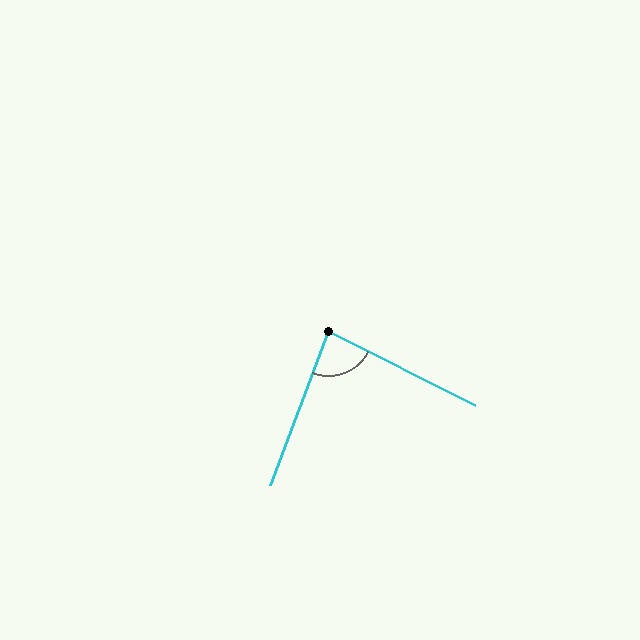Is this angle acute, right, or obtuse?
It is acute.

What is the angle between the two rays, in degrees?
Approximately 84 degrees.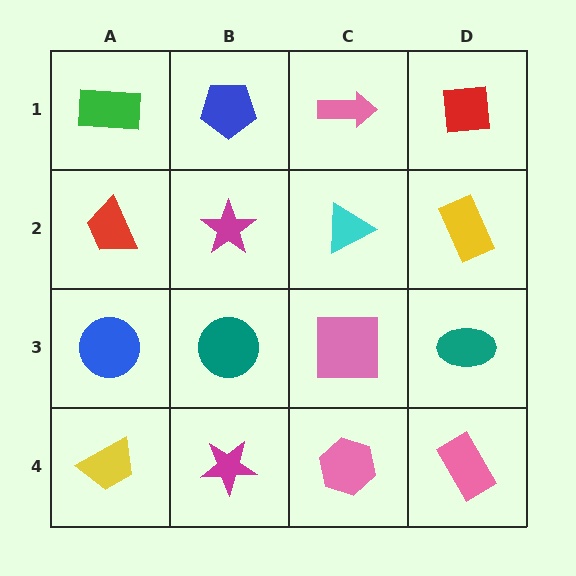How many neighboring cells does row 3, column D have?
3.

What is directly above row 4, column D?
A teal ellipse.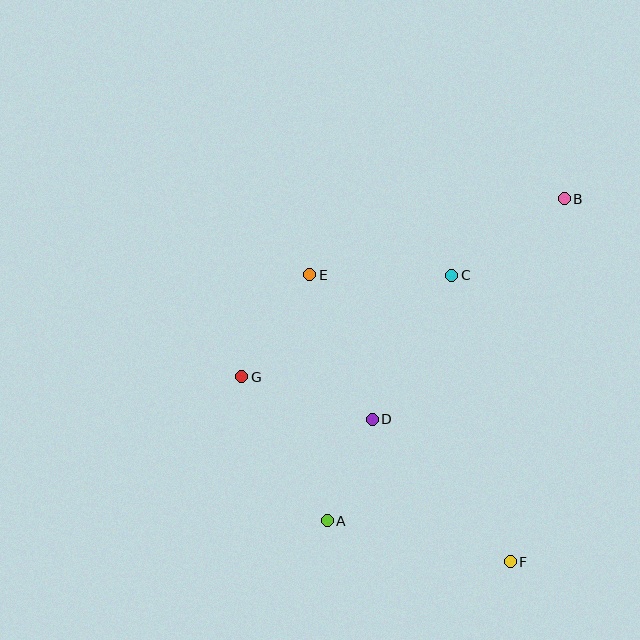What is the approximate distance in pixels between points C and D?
The distance between C and D is approximately 165 pixels.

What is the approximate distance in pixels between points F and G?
The distance between F and G is approximately 326 pixels.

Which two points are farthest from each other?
Points A and B are farthest from each other.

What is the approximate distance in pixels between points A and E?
The distance between A and E is approximately 246 pixels.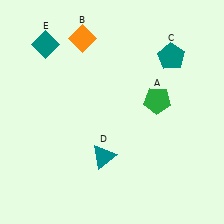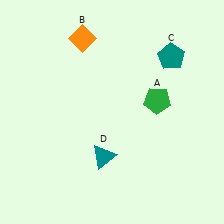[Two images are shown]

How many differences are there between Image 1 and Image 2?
There is 1 difference between the two images.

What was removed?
The teal diamond (E) was removed in Image 2.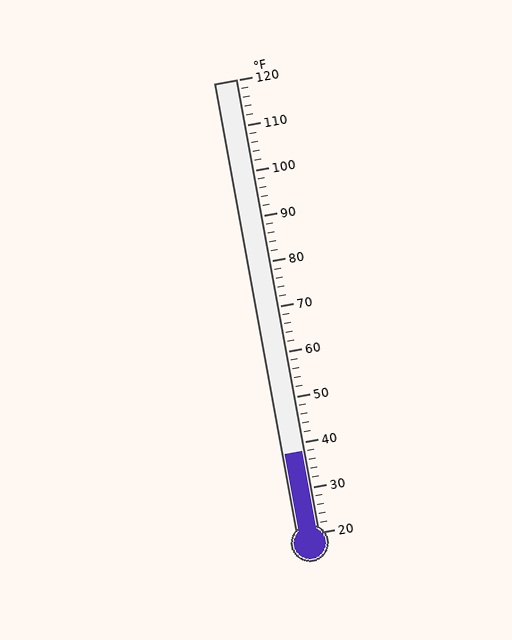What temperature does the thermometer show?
The thermometer shows approximately 38°F.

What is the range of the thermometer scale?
The thermometer scale ranges from 20°F to 120°F.